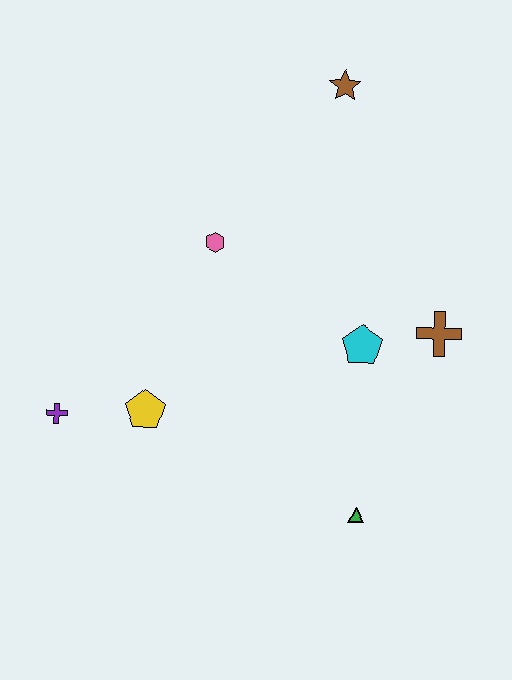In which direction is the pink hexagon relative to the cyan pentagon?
The pink hexagon is to the left of the cyan pentagon.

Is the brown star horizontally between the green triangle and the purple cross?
Yes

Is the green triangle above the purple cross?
No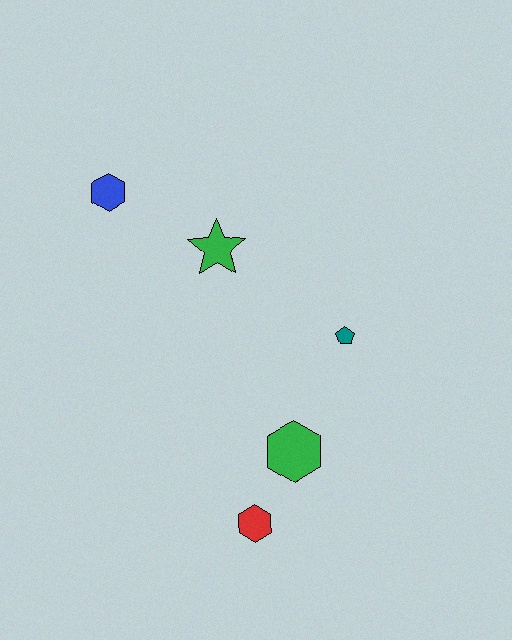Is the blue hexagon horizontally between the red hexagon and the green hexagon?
No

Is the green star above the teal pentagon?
Yes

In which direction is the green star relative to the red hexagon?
The green star is above the red hexagon.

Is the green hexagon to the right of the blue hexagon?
Yes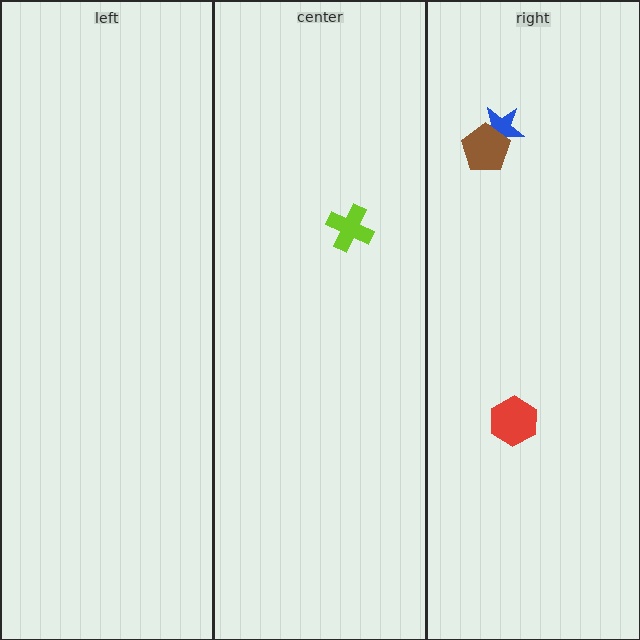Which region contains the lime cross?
The center region.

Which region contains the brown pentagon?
The right region.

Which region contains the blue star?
The right region.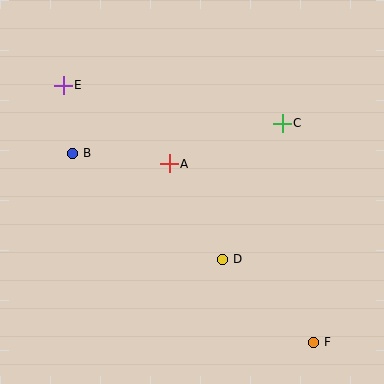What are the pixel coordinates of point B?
Point B is at (72, 153).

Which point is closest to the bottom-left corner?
Point B is closest to the bottom-left corner.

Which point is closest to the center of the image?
Point A at (169, 164) is closest to the center.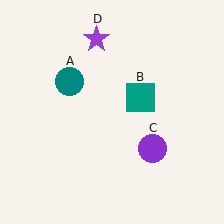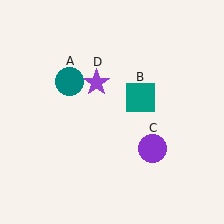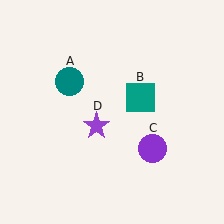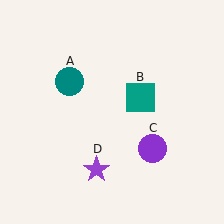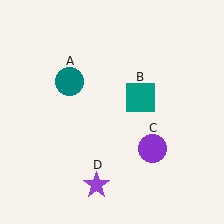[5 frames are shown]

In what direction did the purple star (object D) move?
The purple star (object D) moved down.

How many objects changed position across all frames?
1 object changed position: purple star (object D).